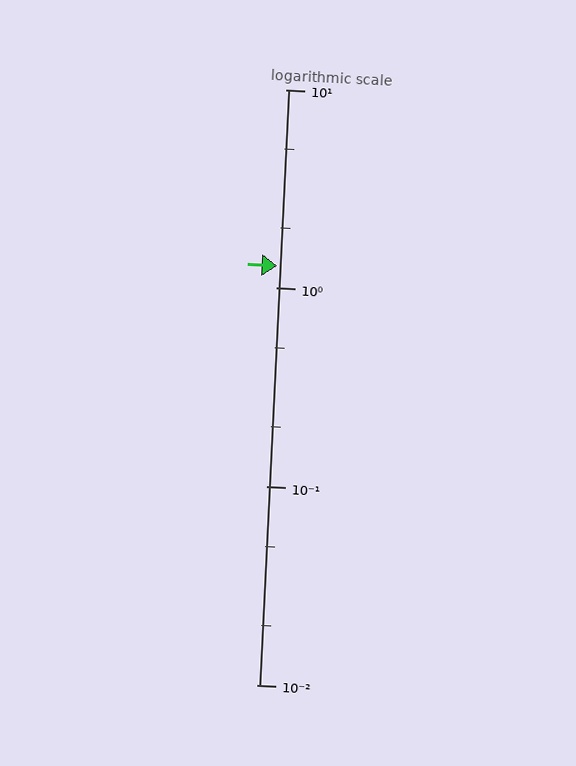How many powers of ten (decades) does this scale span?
The scale spans 3 decades, from 0.01 to 10.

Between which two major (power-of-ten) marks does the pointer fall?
The pointer is between 1 and 10.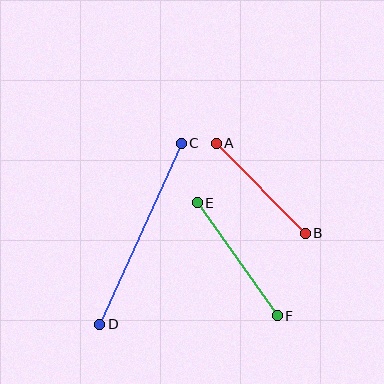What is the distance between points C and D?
The distance is approximately 198 pixels.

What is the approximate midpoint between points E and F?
The midpoint is at approximately (237, 259) pixels.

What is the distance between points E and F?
The distance is approximately 138 pixels.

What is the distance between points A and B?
The distance is approximately 126 pixels.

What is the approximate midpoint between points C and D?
The midpoint is at approximately (141, 234) pixels.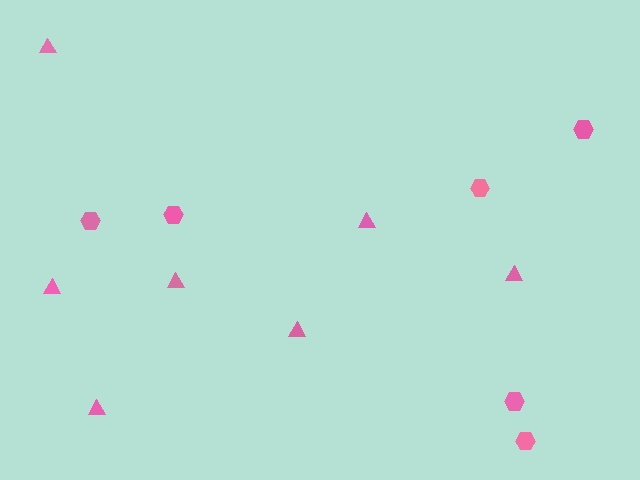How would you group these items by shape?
There are 2 groups: one group of hexagons (6) and one group of triangles (7).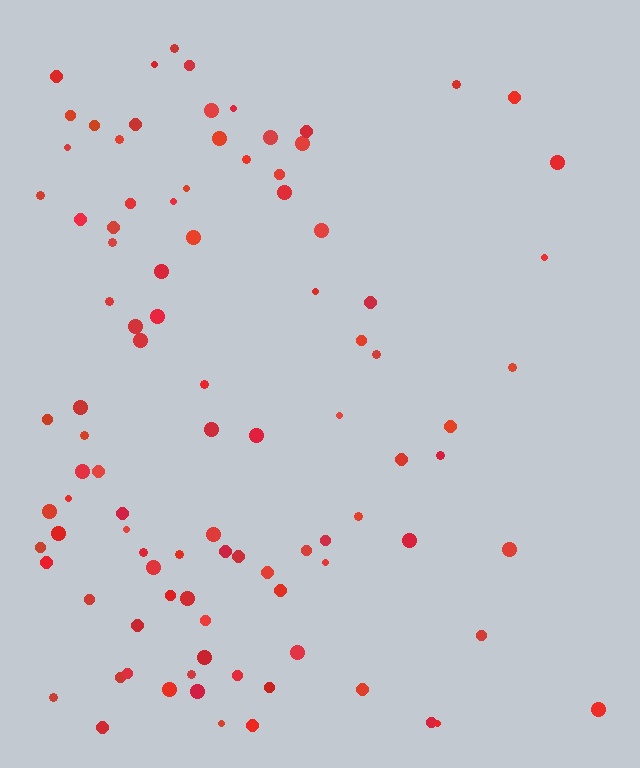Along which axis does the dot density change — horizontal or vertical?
Horizontal.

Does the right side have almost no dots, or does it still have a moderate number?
Still a moderate number, just noticeably fewer than the left.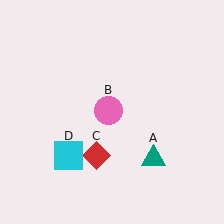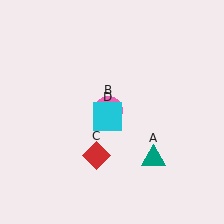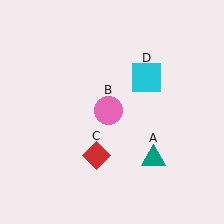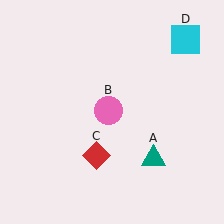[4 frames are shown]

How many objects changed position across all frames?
1 object changed position: cyan square (object D).